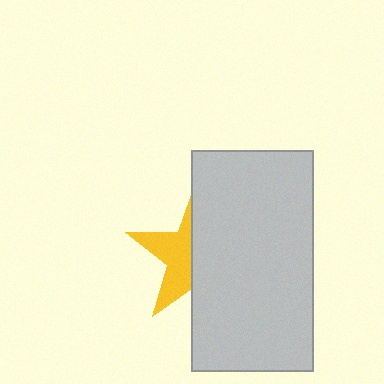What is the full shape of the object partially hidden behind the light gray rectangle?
The partially hidden object is a yellow star.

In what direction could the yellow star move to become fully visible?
The yellow star could move left. That would shift it out from behind the light gray rectangle entirely.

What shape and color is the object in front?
The object in front is a light gray rectangle.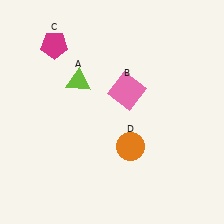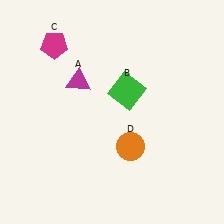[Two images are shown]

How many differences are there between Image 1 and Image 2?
There are 2 differences between the two images.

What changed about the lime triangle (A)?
In Image 1, A is lime. In Image 2, it changed to magenta.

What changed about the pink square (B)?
In Image 1, B is pink. In Image 2, it changed to green.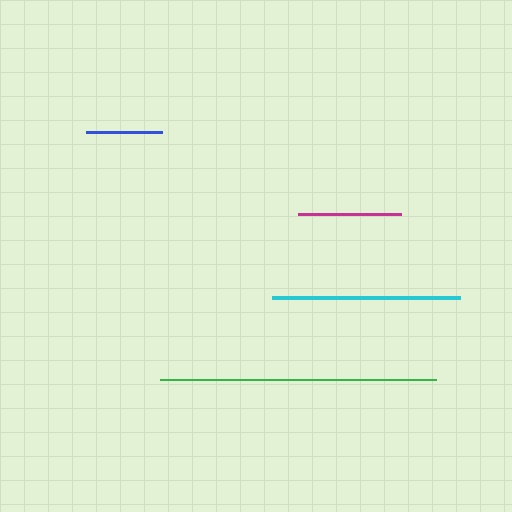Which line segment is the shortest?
The blue line is the shortest at approximately 76 pixels.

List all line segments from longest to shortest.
From longest to shortest: green, cyan, magenta, blue.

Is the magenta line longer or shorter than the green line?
The green line is longer than the magenta line.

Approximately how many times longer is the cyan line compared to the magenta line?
The cyan line is approximately 1.8 times the length of the magenta line.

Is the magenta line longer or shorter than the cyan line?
The cyan line is longer than the magenta line.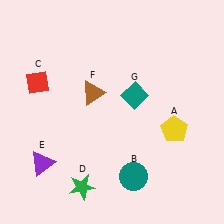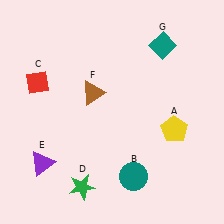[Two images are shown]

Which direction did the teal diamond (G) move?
The teal diamond (G) moved up.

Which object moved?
The teal diamond (G) moved up.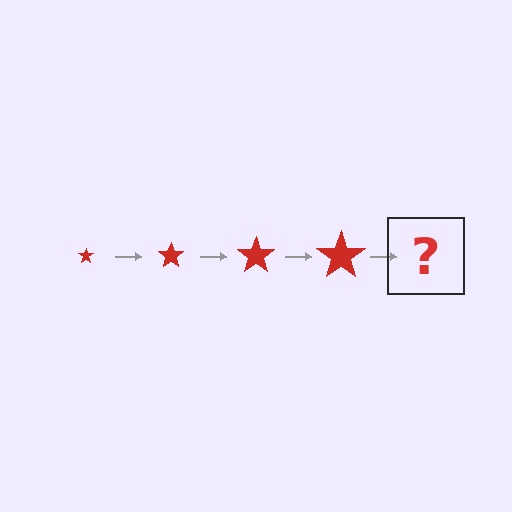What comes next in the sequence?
The next element should be a red star, larger than the previous one.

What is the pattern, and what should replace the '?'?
The pattern is that the star gets progressively larger each step. The '?' should be a red star, larger than the previous one.